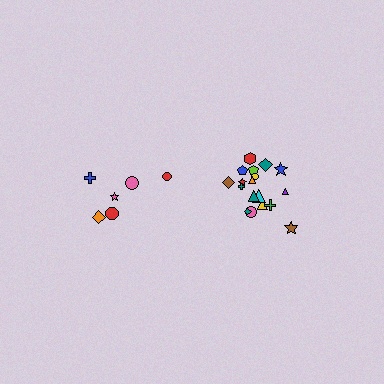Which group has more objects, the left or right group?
The right group.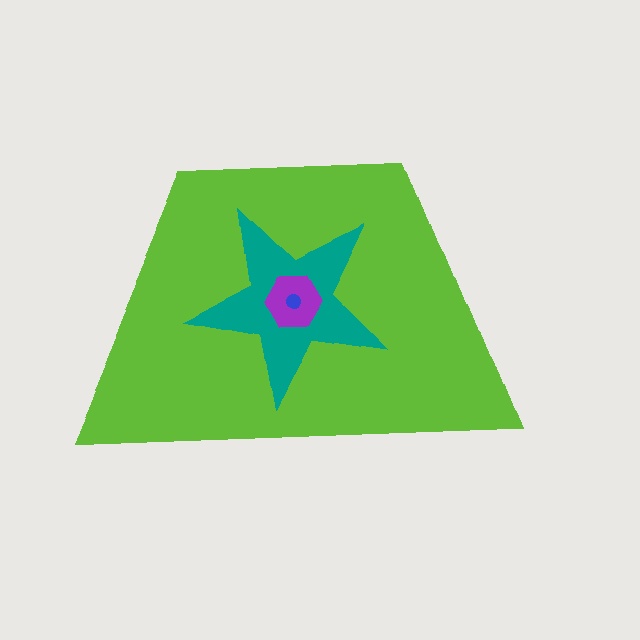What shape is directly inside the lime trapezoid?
The teal star.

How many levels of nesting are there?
4.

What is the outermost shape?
The lime trapezoid.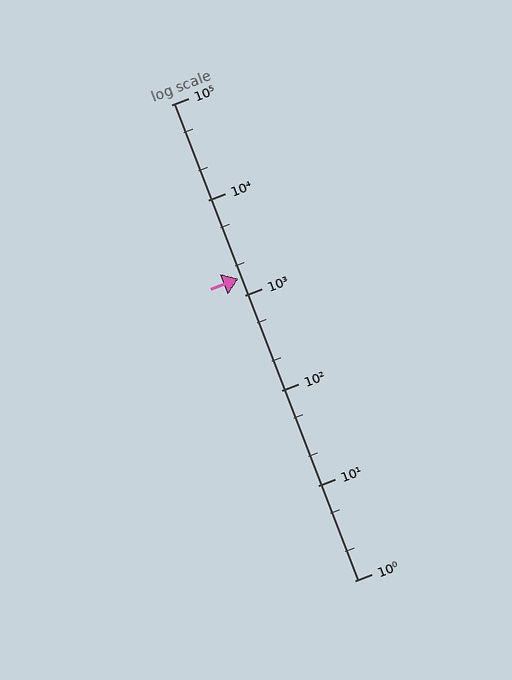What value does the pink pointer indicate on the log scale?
The pointer indicates approximately 1500.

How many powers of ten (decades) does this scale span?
The scale spans 5 decades, from 1 to 100000.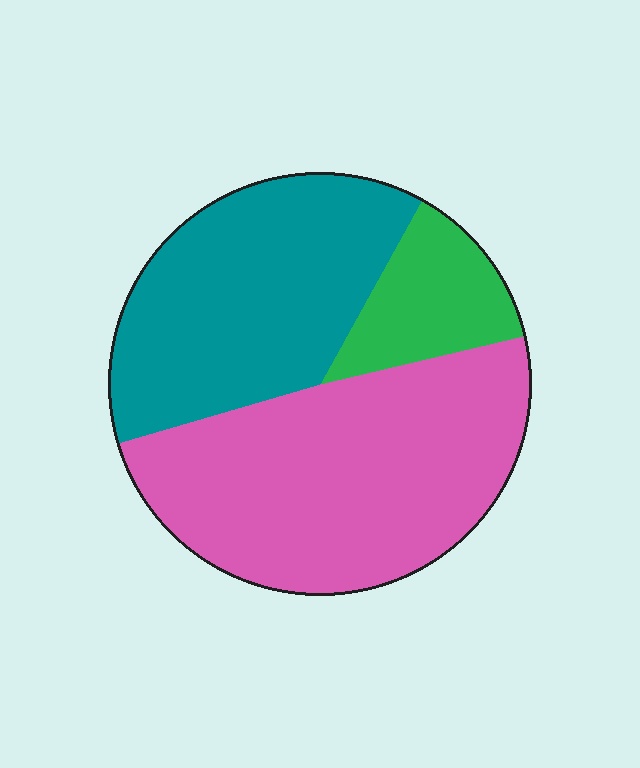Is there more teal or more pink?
Pink.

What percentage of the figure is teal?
Teal covers about 40% of the figure.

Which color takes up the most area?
Pink, at roughly 50%.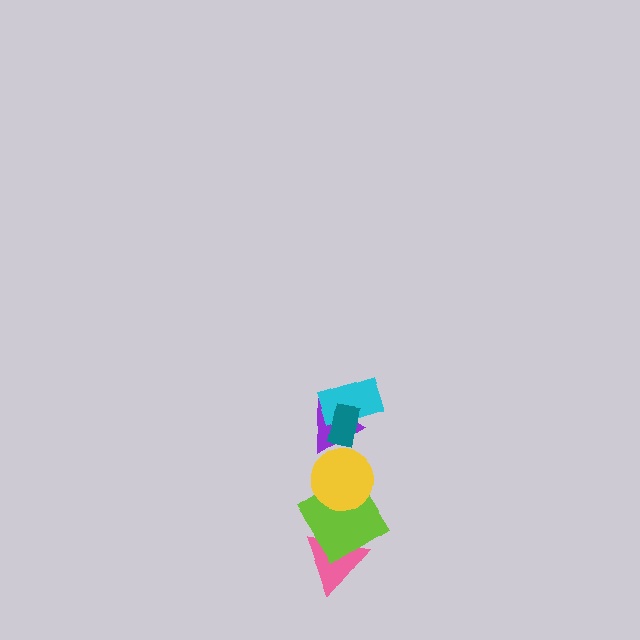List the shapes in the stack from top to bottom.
From top to bottom: the teal rectangle, the cyan rectangle, the purple triangle, the yellow circle, the lime diamond, the pink triangle.